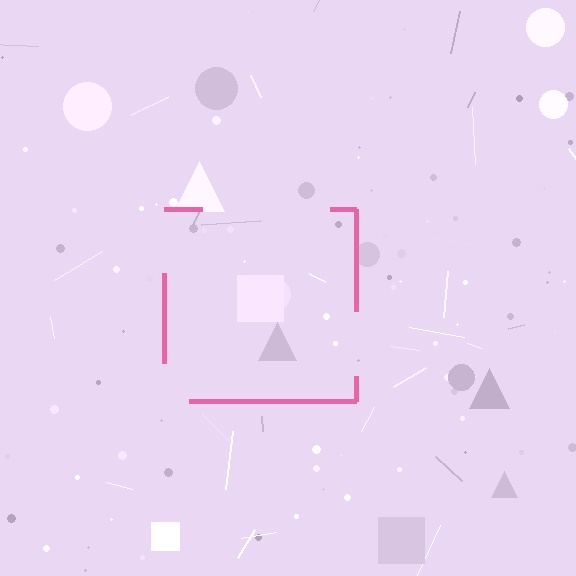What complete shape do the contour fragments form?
The contour fragments form a square.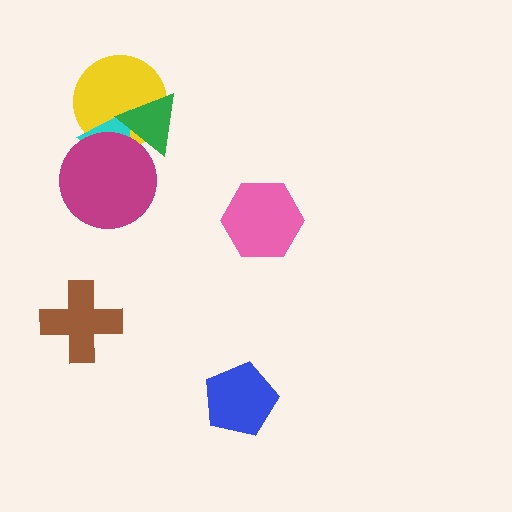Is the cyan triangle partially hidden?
Yes, it is partially covered by another shape.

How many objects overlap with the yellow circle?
3 objects overlap with the yellow circle.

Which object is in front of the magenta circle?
The green triangle is in front of the magenta circle.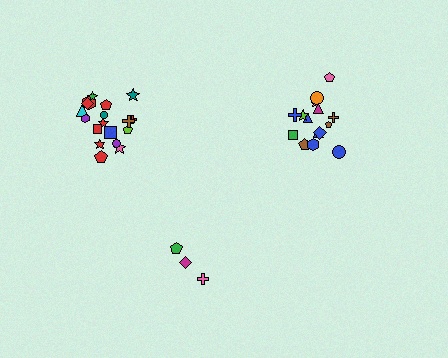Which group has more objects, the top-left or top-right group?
The top-left group.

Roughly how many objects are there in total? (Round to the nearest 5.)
Roughly 35 objects in total.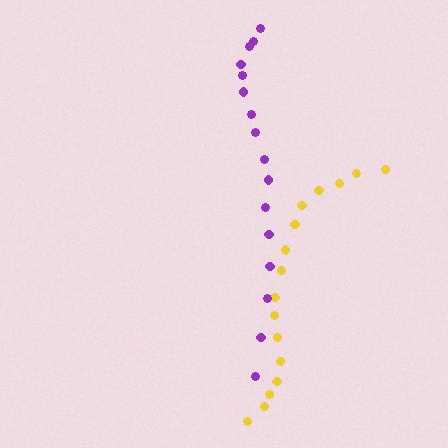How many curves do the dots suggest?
There are 2 distinct paths.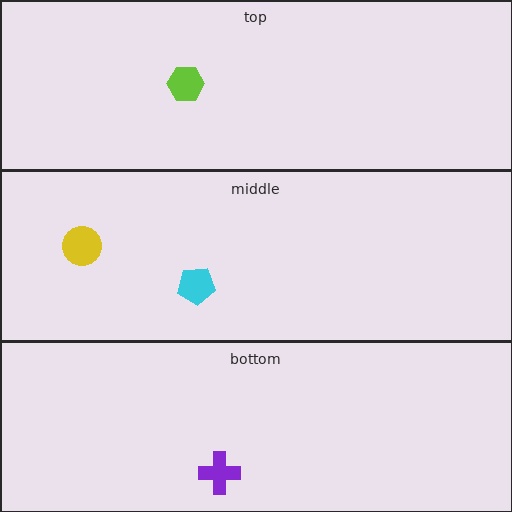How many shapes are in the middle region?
2.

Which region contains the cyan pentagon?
The middle region.